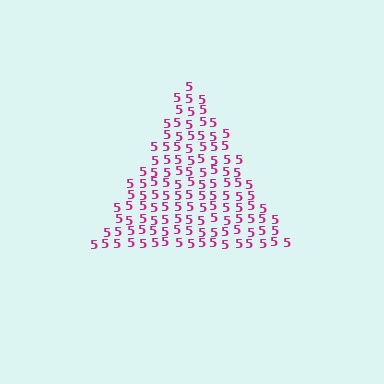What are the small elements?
The small elements are digit 5's.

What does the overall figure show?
The overall figure shows a triangle.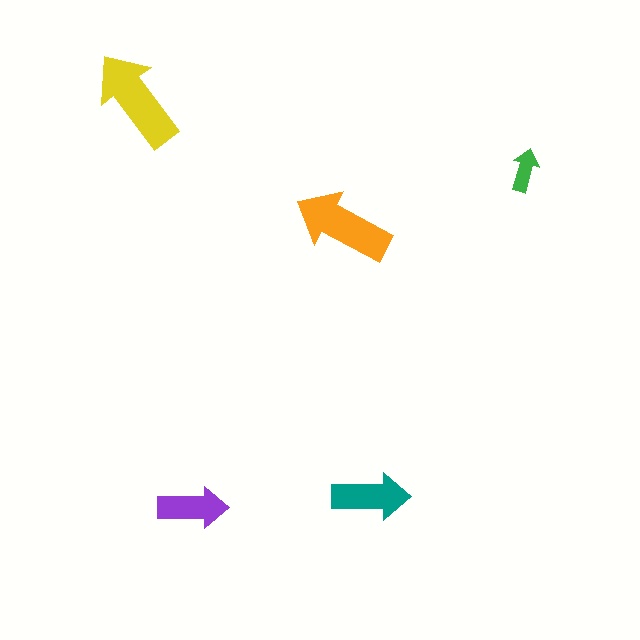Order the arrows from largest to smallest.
the yellow one, the orange one, the teal one, the purple one, the green one.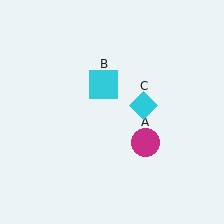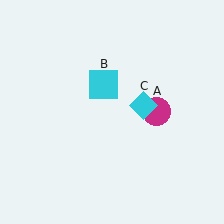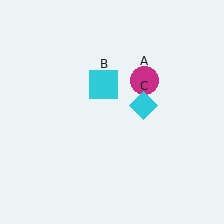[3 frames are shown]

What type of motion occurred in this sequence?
The magenta circle (object A) rotated counterclockwise around the center of the scene.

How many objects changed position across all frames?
1 object changed position: magenta circle (object A).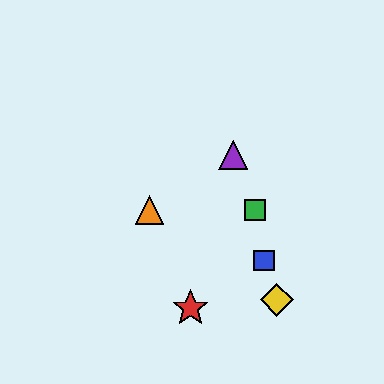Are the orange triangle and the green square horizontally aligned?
Yes, both are at y≈210.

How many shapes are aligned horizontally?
2 shapes (the green square, the orange triangle) are aligned horizontally.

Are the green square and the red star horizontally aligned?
No, the green square is at y≈210 and the red star is at y≈308.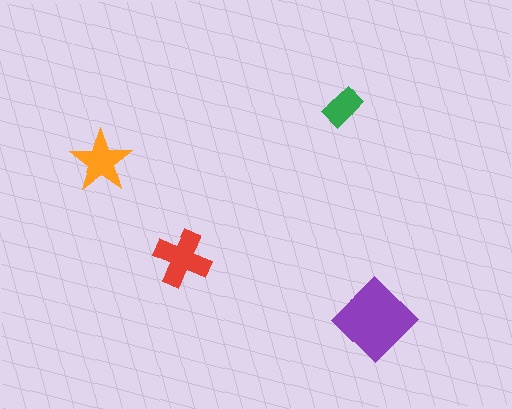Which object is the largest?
The purple diamond.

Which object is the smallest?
The green rectangle.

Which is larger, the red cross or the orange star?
The red cross.